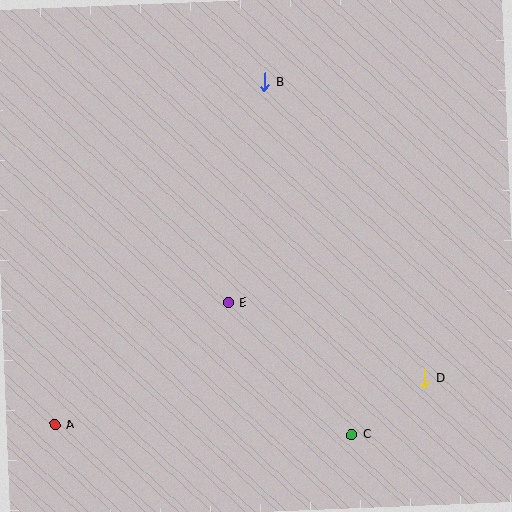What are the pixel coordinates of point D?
Point D is at (425, 379).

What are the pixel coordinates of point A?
Point A is at (55, 425).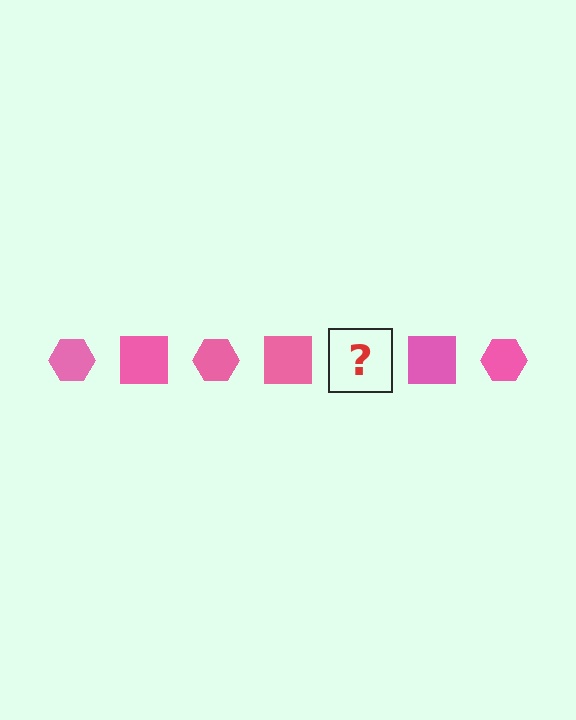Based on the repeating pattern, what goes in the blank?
The blank should be a pink hexagon.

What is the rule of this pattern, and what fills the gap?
The rule is that the pattern cycles through hexagon, square shapes in pink. The gap should be filled with a pink hexagon.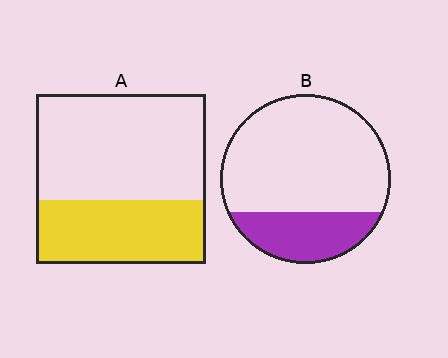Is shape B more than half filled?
No.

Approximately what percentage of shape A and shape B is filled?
A is approximately 40% and B is approximately 25%.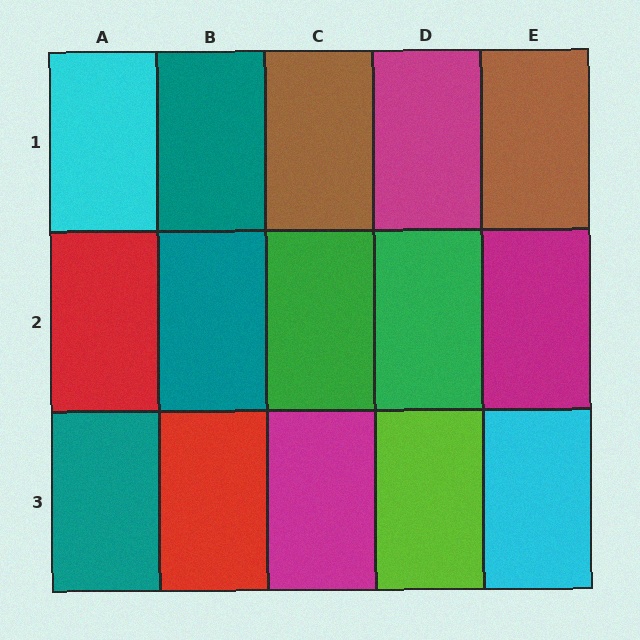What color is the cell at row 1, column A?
Cyan.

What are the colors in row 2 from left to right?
Red, teal, green, green, magenta.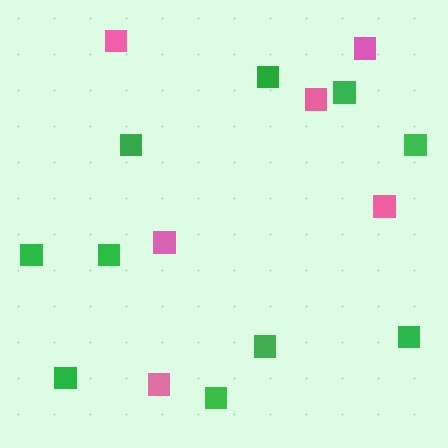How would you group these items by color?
There are 2 groups: one group of pink squares (6) and one group of green squares (10).